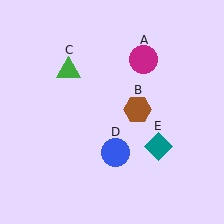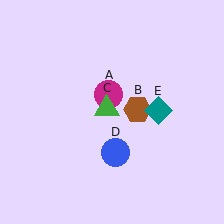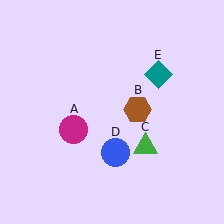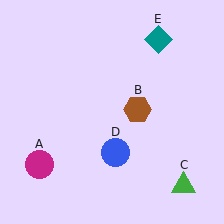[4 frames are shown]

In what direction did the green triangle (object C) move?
The green triangle (object C) moved down and to the right.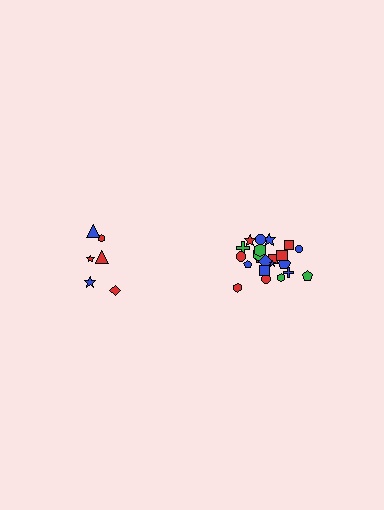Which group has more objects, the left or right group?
The right group.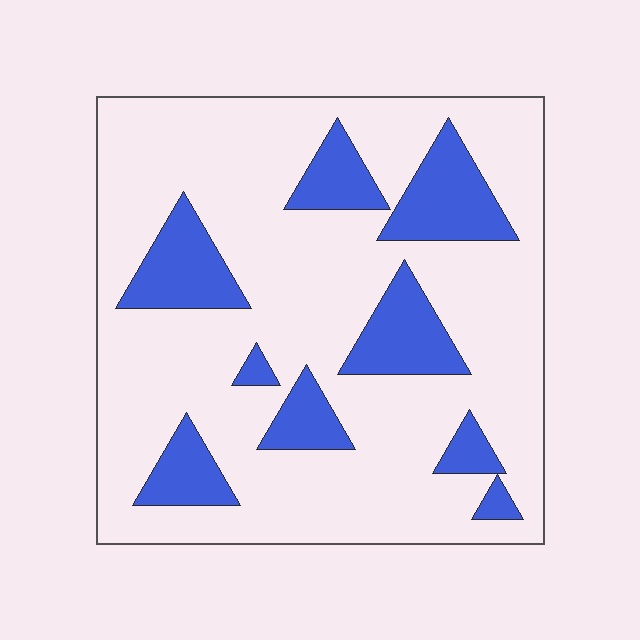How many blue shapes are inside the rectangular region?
9.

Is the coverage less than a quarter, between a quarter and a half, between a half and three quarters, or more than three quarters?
Less than a quarter.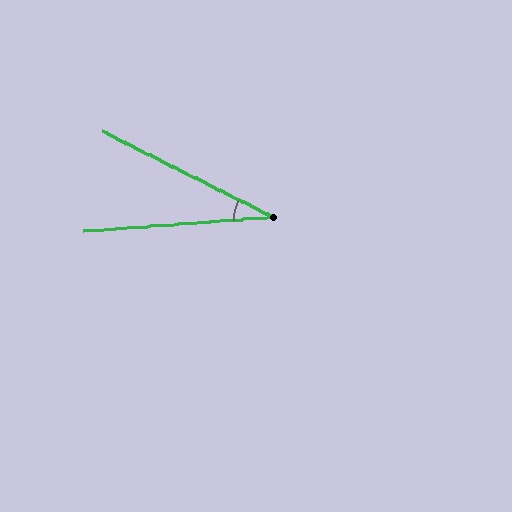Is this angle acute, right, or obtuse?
It is acute.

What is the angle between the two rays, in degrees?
Approximately 31 degrees.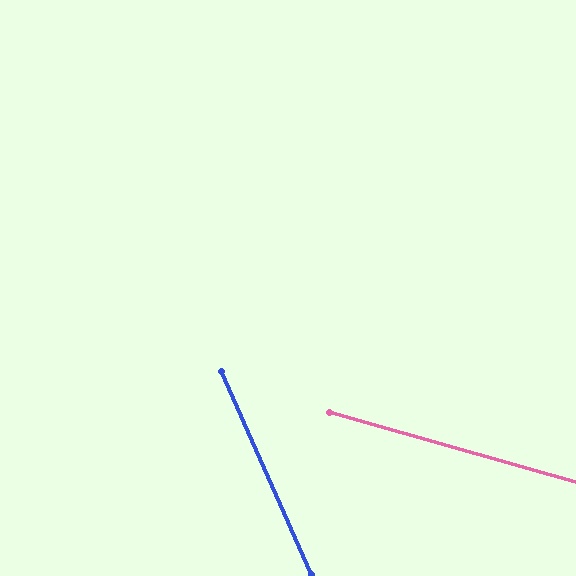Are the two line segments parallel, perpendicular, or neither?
Neither parallel nor perpendicular — they differ by about 50°.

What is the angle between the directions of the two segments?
Approximately 50 degrees.